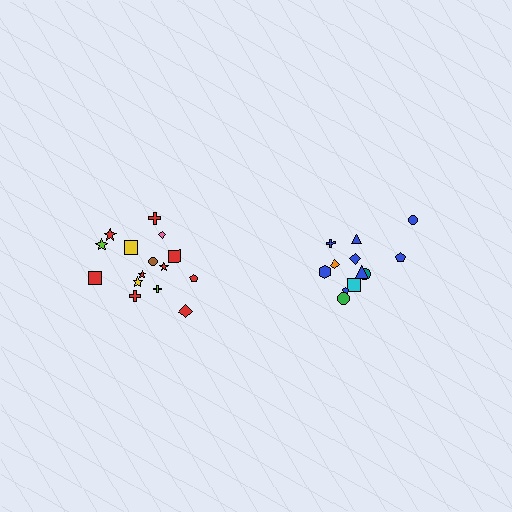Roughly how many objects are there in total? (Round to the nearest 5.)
Roughly 25 objects in total.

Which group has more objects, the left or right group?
The left group.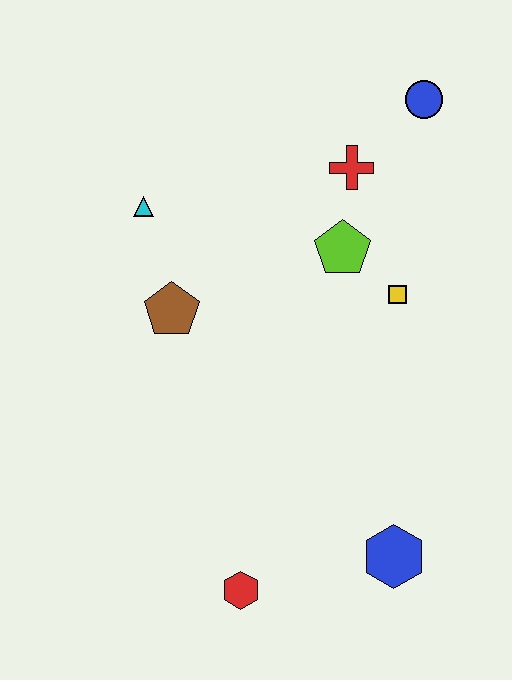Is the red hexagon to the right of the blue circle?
No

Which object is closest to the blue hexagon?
The red hexagon is closest to the blue hexagon.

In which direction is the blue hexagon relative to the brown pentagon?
The blue hexagon is below the brown pentagon.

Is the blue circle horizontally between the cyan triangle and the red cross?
No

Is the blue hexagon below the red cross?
Yes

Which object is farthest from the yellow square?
The red hexagon is farthest from the yellow square.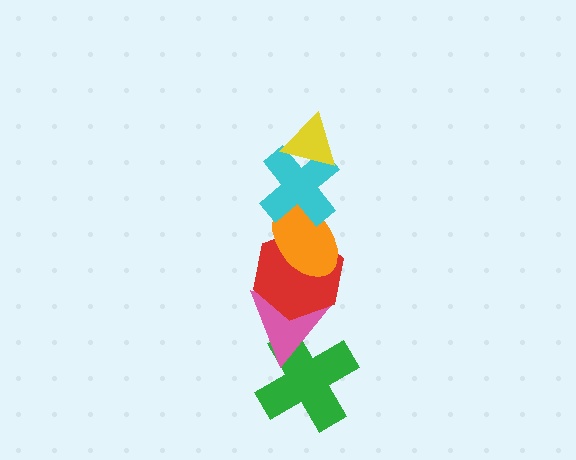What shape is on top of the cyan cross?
The yellow triangle is on top of the cyan cross.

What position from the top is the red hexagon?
The red hexagon is 4th from the top.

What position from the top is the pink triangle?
The pink triangle is 5th from the top.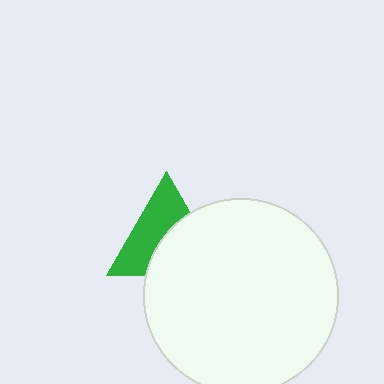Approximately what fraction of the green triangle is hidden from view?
Roughly 48% of the green triangle is hidden behind the white circle.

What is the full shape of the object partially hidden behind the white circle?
The partially hidden object is a green triangle.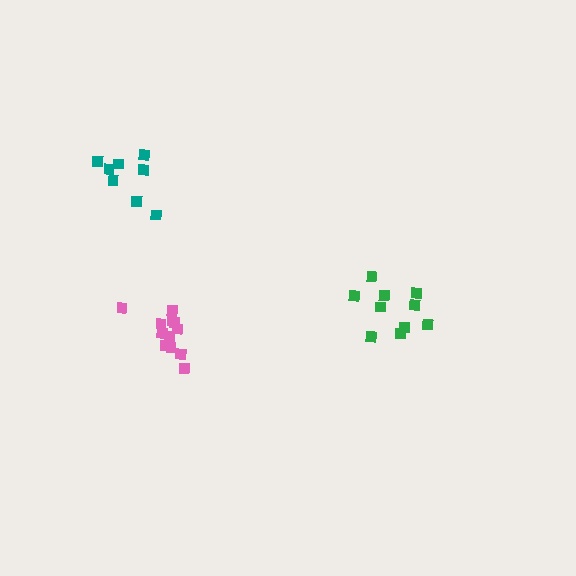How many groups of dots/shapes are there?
There are 3 groups.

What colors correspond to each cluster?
The clusters are colored: teal, green, pink.